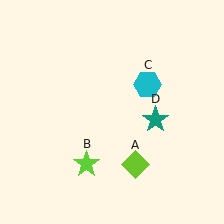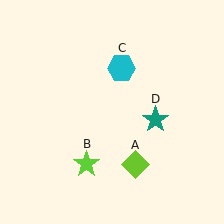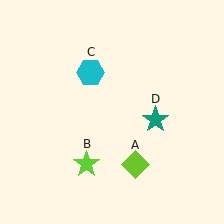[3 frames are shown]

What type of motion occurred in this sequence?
The cyan hexagon (object C) rotated counterclockwise around the center of the scene.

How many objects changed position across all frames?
1 object changed position: cyan hexagon (object C).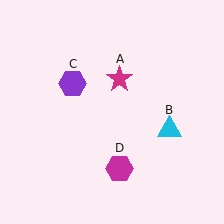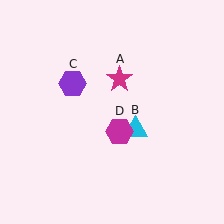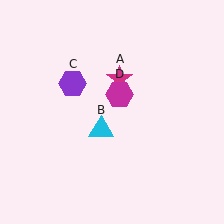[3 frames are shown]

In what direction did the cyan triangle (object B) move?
The cyan triangle (object B) moved left.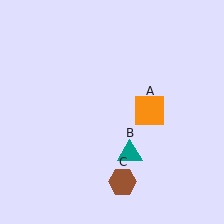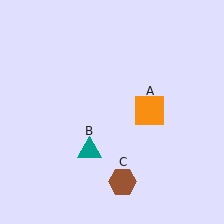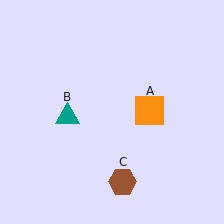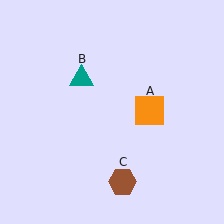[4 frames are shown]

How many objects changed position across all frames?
1 object changed position: teal triangle (object B).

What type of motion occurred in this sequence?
The teal triangle (object B) rotated clockwise around the center of the scene.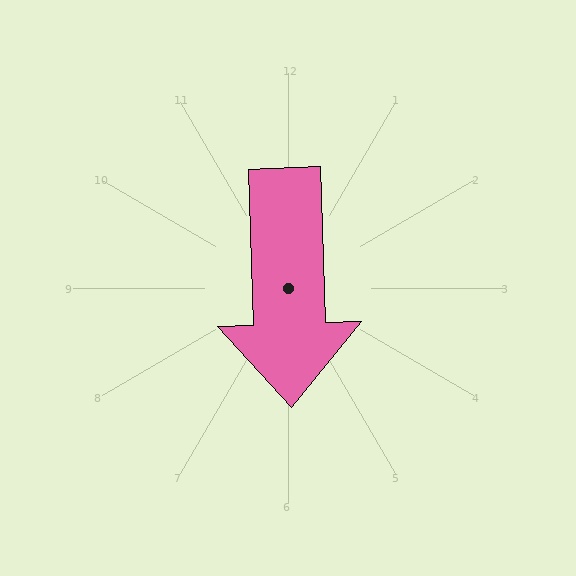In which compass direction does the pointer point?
South.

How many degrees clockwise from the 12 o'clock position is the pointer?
Approximately 178 degrees.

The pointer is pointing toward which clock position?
Roughly 6 o'clock.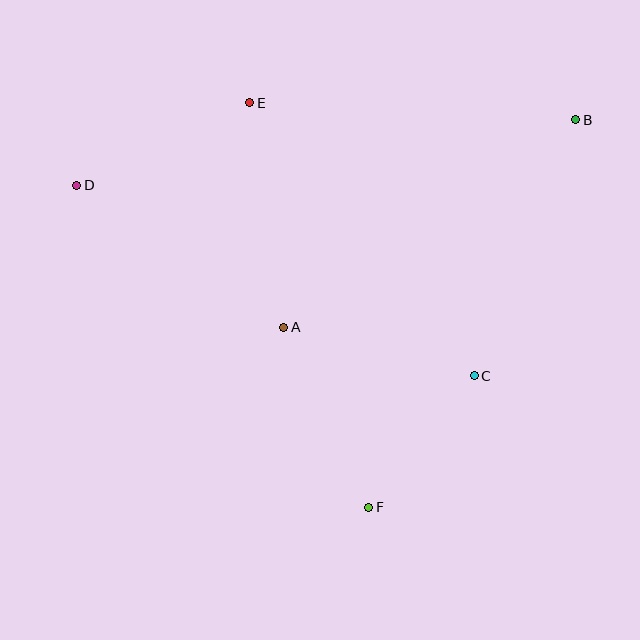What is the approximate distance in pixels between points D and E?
The distance between D and E is approximately 192 pixels.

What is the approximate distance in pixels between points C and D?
The distance between C and D is approximately 441 pixels.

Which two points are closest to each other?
Points C and F are closest to each other.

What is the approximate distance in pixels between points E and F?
The distance between E and F is approximately 421 pixels.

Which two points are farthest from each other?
Points B and D are farthest from each other.